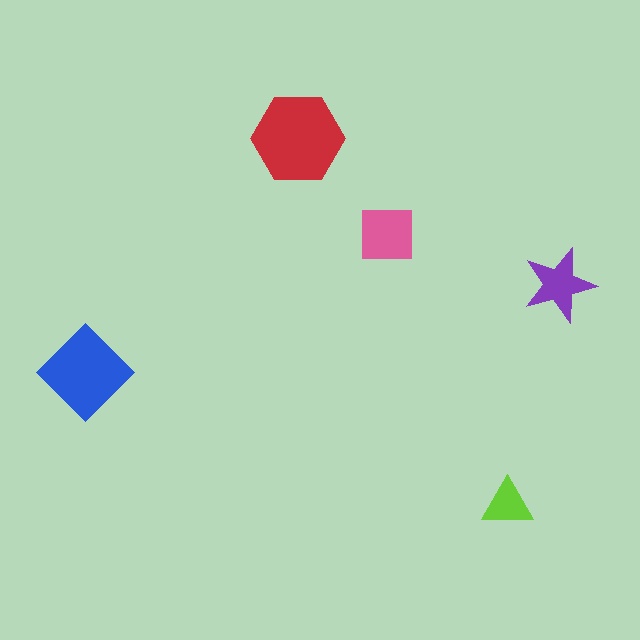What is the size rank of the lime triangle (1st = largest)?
5th.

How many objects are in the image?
There are 5 objects in the image.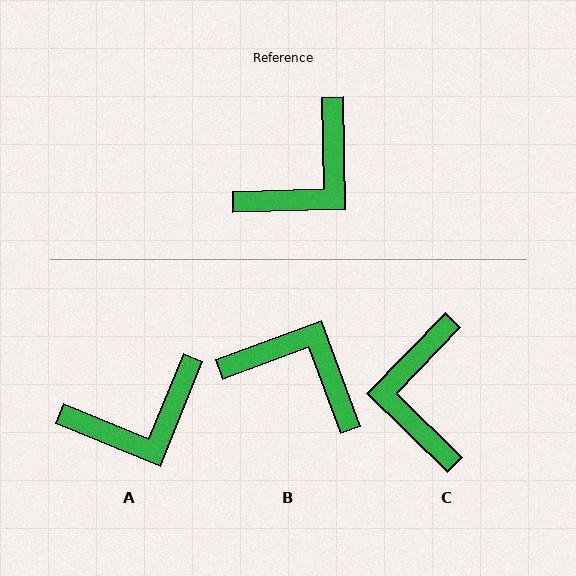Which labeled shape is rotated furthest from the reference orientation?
C, about 135 degrees away.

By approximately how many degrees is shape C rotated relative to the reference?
Approximately 135 degrees clockwise.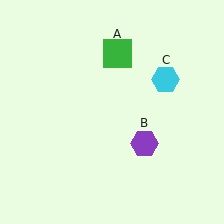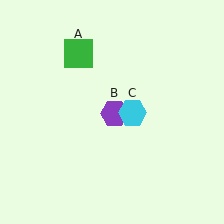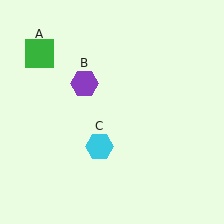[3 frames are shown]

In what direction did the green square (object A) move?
The green square (object A) moved left.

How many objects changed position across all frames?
3 objects changed position: green square (object A), purple hexagon (object B), cyan hexagon (object C).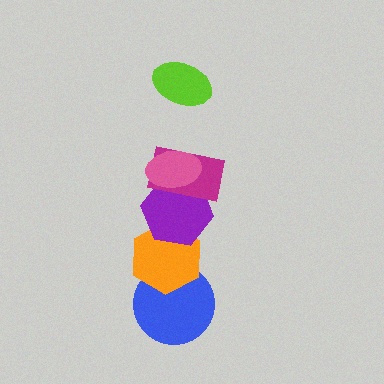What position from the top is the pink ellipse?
The pink ellipse is 2nd from the top.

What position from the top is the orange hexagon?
The orange hexagon is 5th from the top.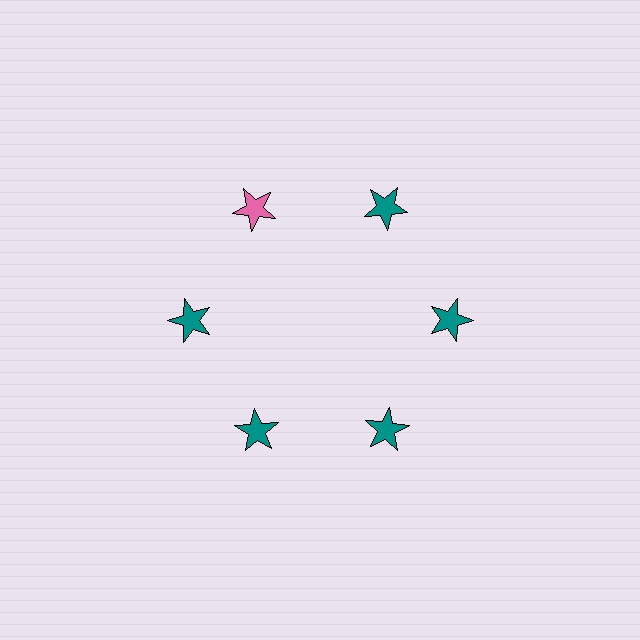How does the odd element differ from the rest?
It has a different color: pink instead of teal.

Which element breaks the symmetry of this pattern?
The pink star at roughly the 11 o'clock position breaks the symmetry. All other shapes are teal stars.